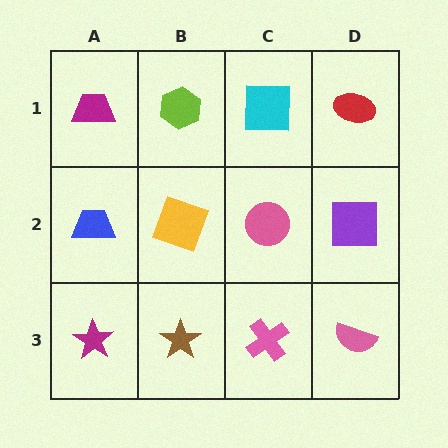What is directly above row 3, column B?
A yellow square.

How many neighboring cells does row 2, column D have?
3.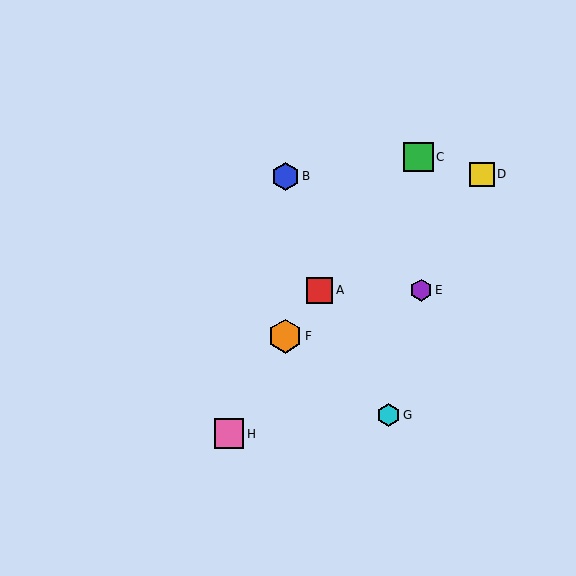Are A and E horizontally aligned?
Yes, both are at y≈290.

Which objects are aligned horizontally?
Objects A, E are aligned horizontally.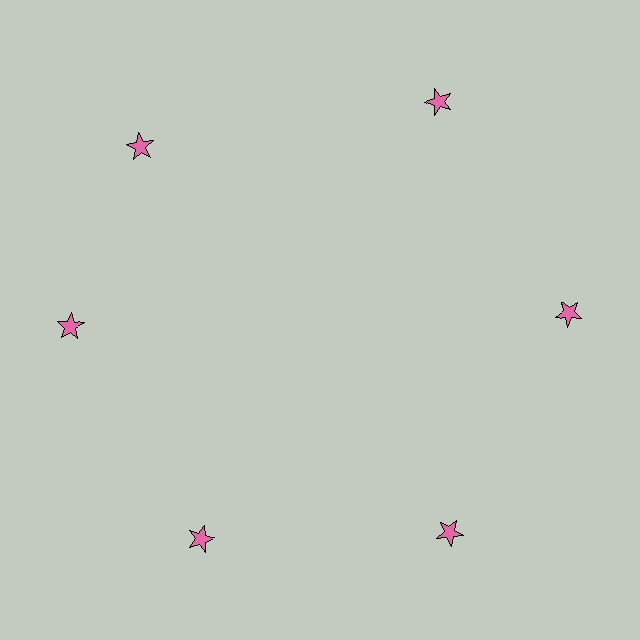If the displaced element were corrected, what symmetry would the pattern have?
It would have 6-fold rotational symmetry — the pattern would map onto itself every 60 degrees.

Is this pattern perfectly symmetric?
No. The 6 pink stars are arranged in a ring, but one element near the 11 o'clock position is rotated out of alignment along the ring, breaking the 6-fold rotational symmetry.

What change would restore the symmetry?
The symmetry would be restored by rotating it back into even spacing with its neighbors so that all 6 stars sit at equal angles and equal distance from the center.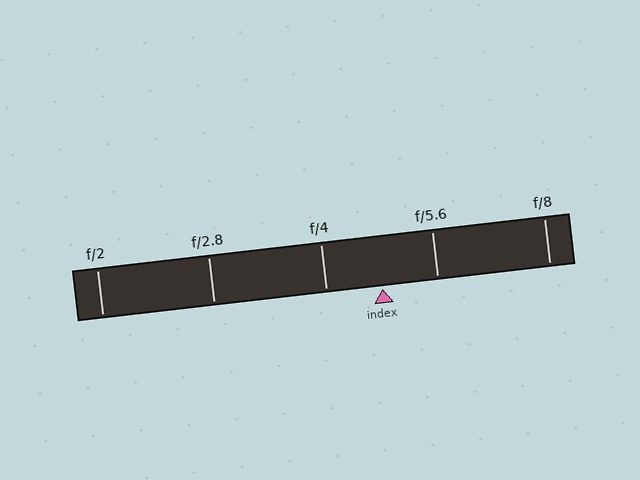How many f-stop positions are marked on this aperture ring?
There are 5 f-stop positions marked.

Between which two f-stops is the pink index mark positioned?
The index mark is between f/4 and f/5.6.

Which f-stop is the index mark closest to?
The index mark is closest to f/5.6.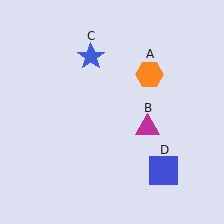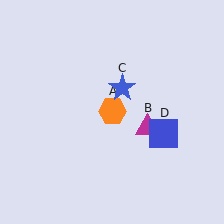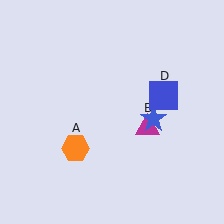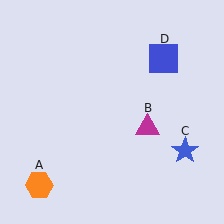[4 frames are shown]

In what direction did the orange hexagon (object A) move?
The orange hexagon (object A) moved down and to the left.